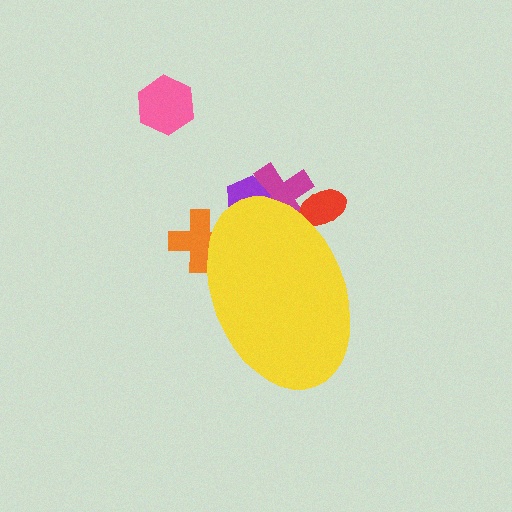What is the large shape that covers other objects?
A yellow ellipse.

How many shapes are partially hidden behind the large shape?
4 shapes are partially hidden.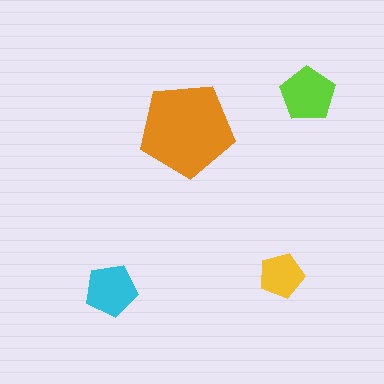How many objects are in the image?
There are 4 objects in the image.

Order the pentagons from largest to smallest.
the orange one, the lime one, the cyan one, the yellow one.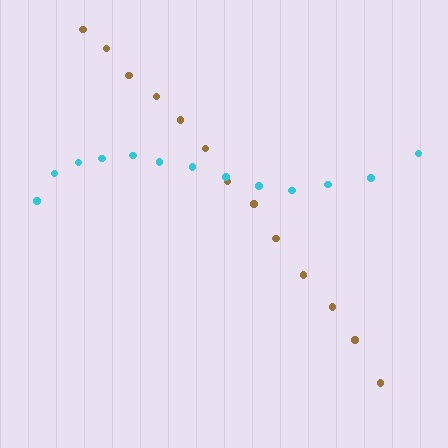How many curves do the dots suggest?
There are 2 distinct paths.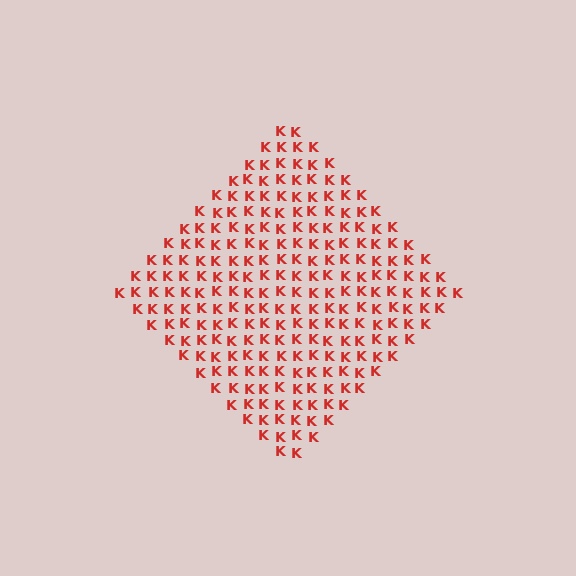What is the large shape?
The large shape is a diamond.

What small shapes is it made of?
It is made of small letter K's.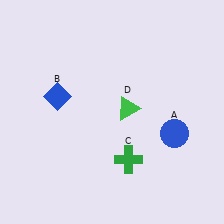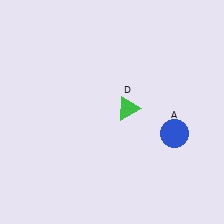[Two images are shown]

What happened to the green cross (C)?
The green cross (C) was removed in Image 2. It was in the bottom-right area of Image 1.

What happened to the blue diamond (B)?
The blue diamond (B) was removed in Image 2. It was in the top-left area of Image 1.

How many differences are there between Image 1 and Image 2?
There are 2 differences between the two images.